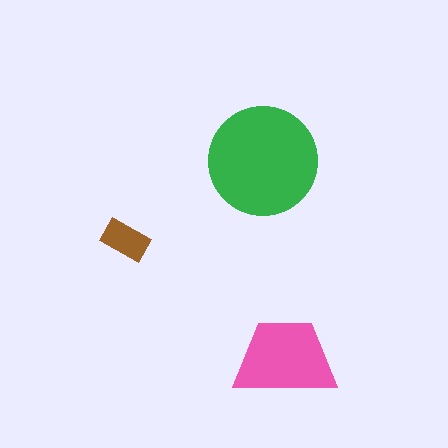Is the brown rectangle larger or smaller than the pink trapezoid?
Smaller.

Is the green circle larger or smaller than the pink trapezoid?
Larger.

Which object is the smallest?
The brown rectangle.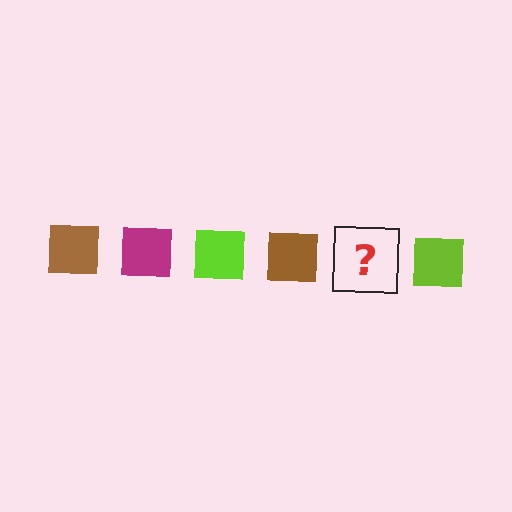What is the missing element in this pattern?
The missing element is a magenta square.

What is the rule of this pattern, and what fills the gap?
The rule is that the pattern cycles through brown, magenta, lime squares. The gap should be filled with a magenta square.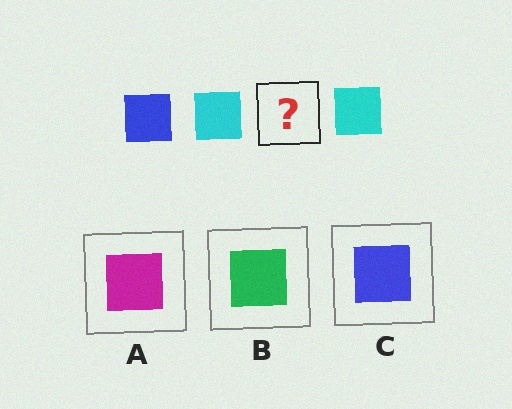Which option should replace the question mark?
Option C.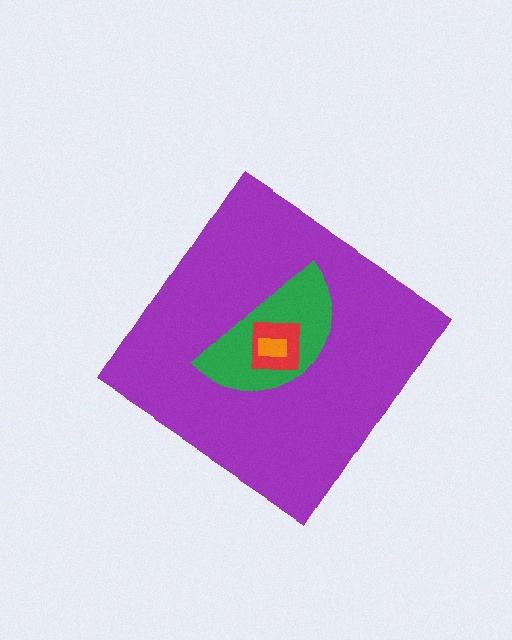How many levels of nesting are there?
4.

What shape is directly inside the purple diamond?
The green semicircle.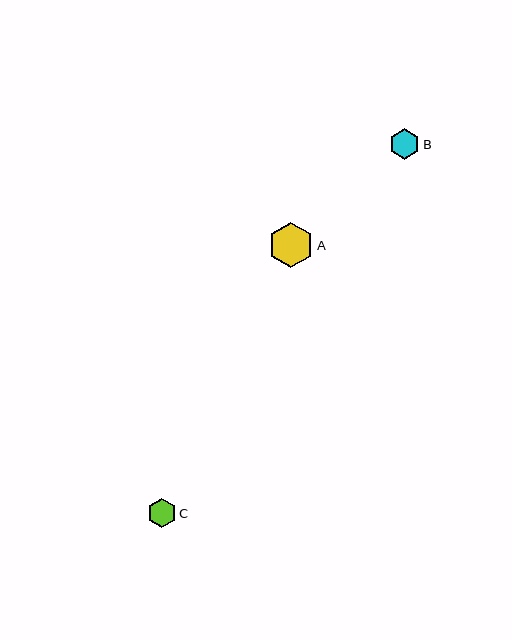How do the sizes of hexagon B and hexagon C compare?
Hexagon B and hexagon C are approximately the same size.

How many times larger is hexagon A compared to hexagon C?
Hexagon A is approximately 1.6 times the size of hexagon C.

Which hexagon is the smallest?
Hexagon C is the smallest with a size of approximately 29 pixels.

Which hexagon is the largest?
Hexagon A is the largest with a size of approximately 45 pixels.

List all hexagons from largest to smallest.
From largest to smallest: A, B, C.